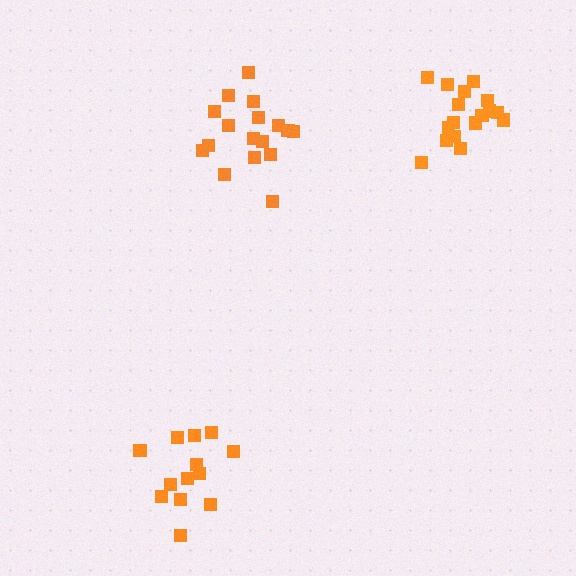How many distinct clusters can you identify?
There are 3 distinct clusters.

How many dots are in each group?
Group 1: 17 dots, Group 2: 17 dots, Group 3: 13 dots (47 total).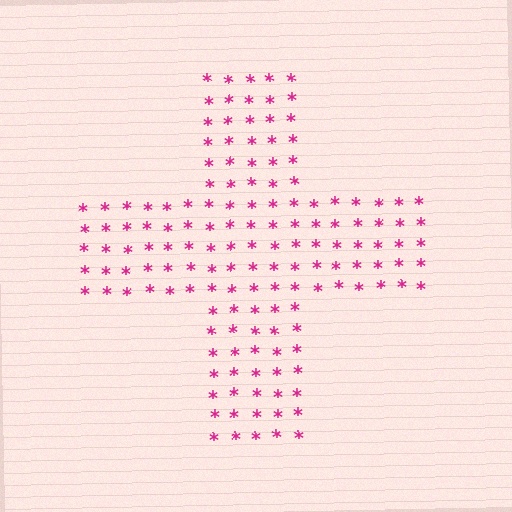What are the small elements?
The small elements are asterisks.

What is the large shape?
The large shape is a cross.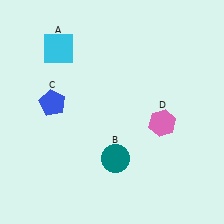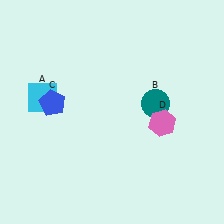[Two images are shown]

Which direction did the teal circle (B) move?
The teal circle (B) moved up.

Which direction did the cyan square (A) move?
The cyan square (A) moved down.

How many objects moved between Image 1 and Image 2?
2 objects moved between the two images.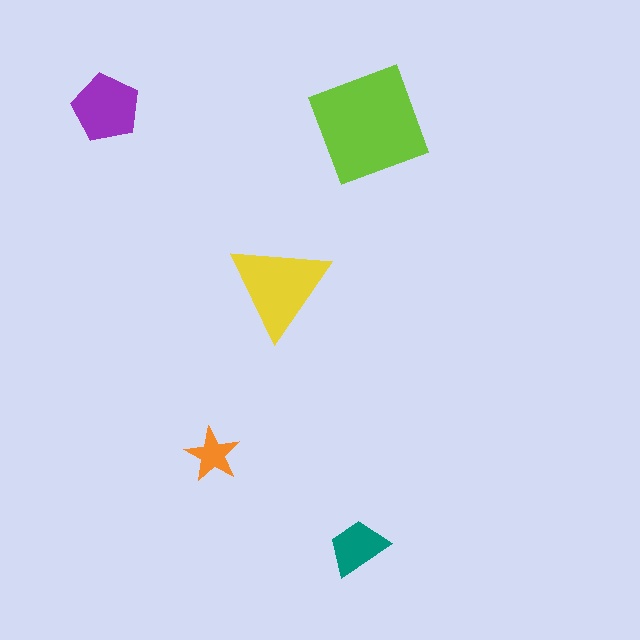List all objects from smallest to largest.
The orange star, the teal trapezoid, the purple pentagon, the yellow triangle, the lime square.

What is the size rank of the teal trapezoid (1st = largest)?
4th.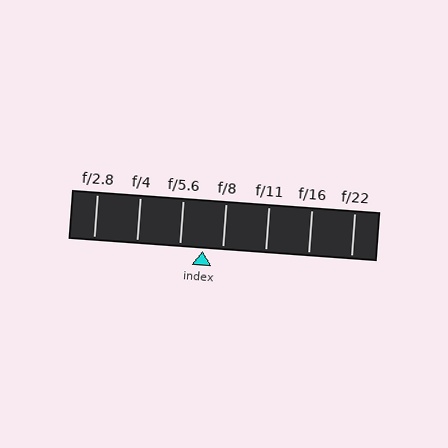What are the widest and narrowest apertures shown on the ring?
The widest aperture shown is f/2.8 and the narrowest is f/22.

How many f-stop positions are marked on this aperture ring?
There are 7 f-stop positions marked.